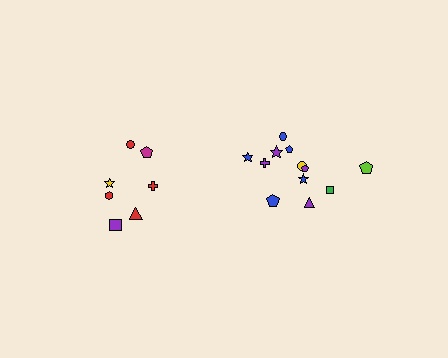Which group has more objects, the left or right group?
The right group.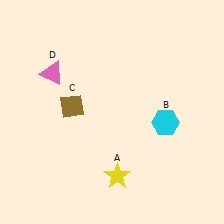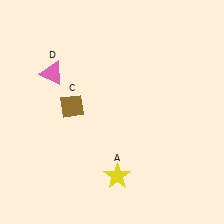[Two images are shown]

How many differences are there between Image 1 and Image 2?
There is 1 difference between the two images.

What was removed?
The cyan hexagon (B) was removed in Image 2.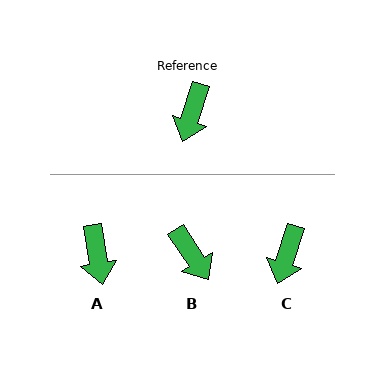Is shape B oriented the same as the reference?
No, it is off by about 51 degrees.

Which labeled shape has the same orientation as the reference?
C.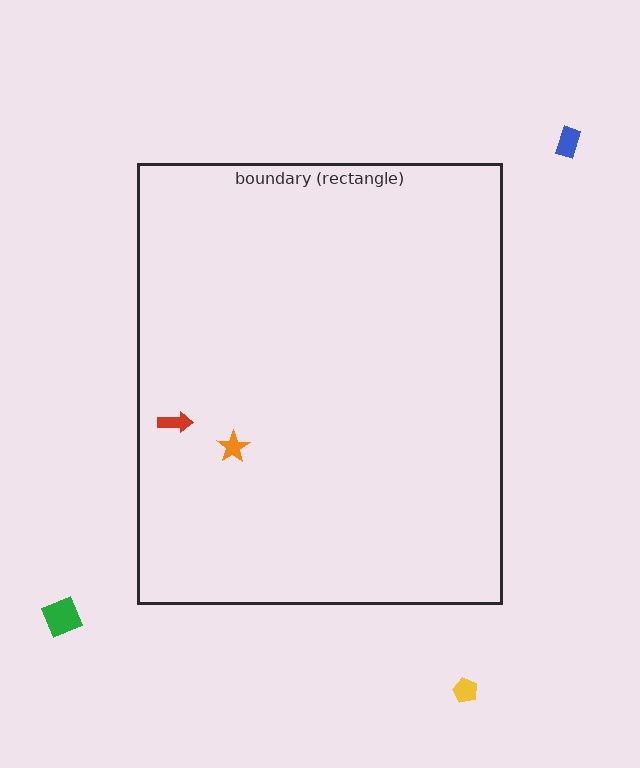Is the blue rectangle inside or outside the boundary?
Outside.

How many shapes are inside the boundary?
2 inside, 3 outside.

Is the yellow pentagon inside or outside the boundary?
Outside.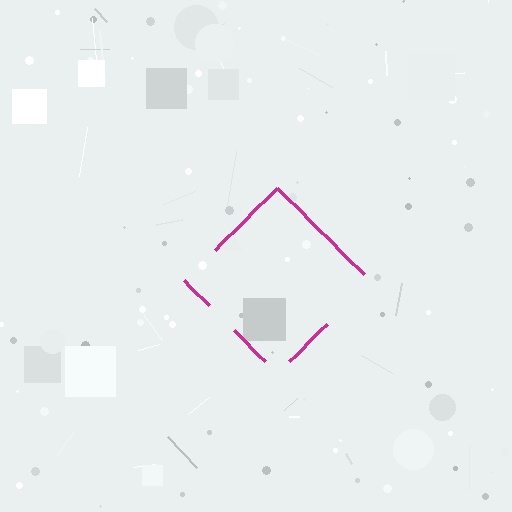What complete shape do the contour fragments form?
The contour fragments form a diamond.